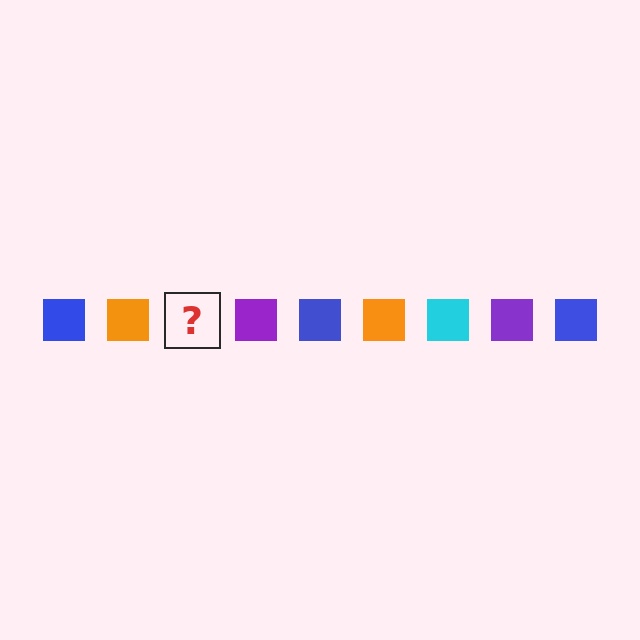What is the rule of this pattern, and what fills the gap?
The rule is that the pattern cycles through blue, orange, cyan, purple squares. The gap should be filled with a cyan square.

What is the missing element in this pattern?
The missing element is a cyan square.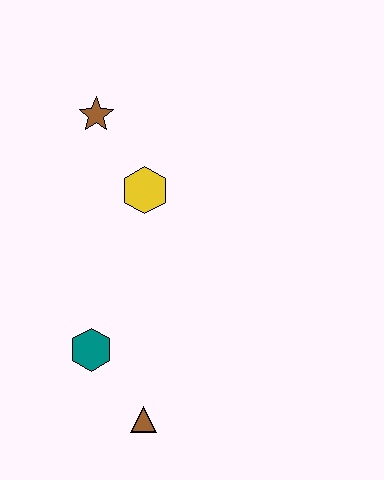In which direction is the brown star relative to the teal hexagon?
The brown star is above the teal hexagon.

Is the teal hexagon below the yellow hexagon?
Yes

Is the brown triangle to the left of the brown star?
No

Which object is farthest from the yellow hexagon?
The brown triangle is farthest from the yellow hexagon.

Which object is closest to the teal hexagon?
The brown triangle is closest to the teal hexagon.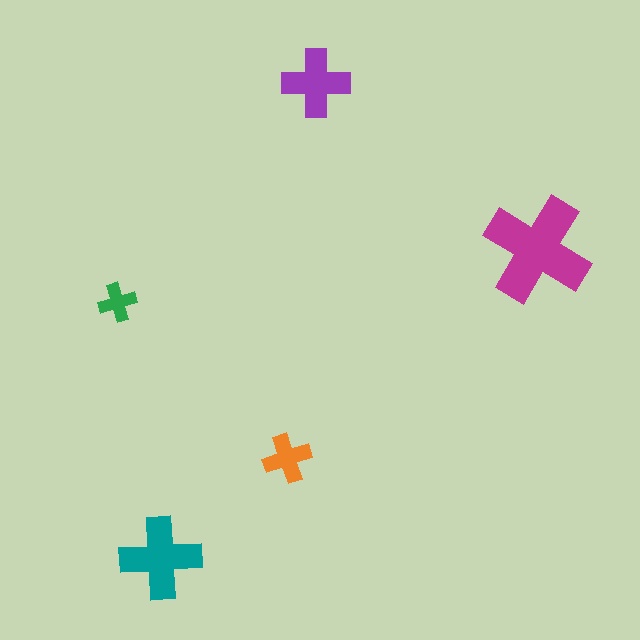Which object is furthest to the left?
The green cross is leftmost.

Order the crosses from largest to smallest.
the magenta one, the teal one, the purple one, the orange one, the green one.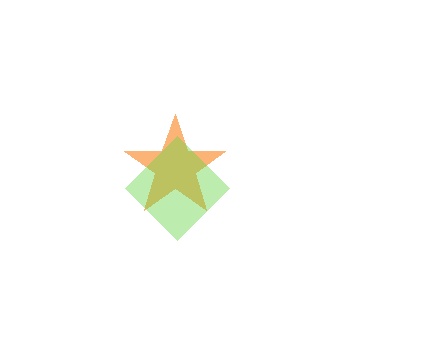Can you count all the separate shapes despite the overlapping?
Yes, there are 2 separate shapes.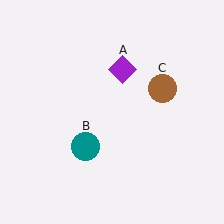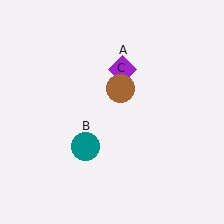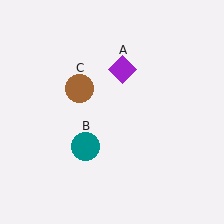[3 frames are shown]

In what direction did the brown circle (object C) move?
The brown circle (object C) moved left.